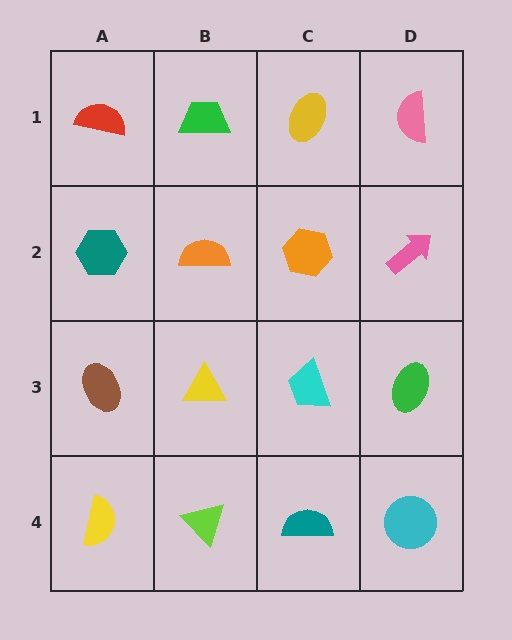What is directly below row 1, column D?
A pink arrow.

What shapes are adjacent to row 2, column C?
A yellow ellipse (row 1, column C), a cyan trapezoid (row 3, column C), an orange semicircle (row 2, column B), a pink arrow (row 2, column D).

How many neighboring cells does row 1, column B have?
3.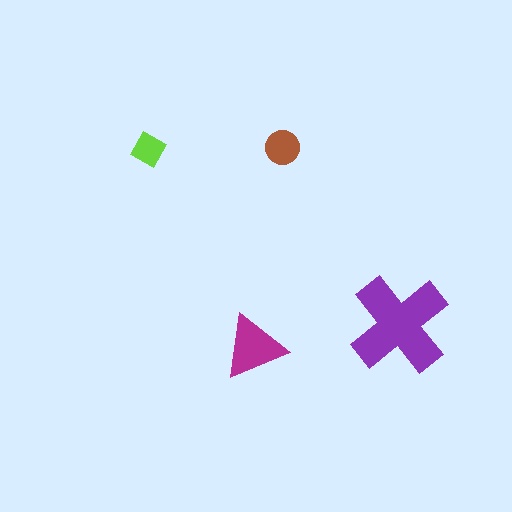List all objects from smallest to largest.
The lime square, the brown circle, the magenta triangle, the purple cross.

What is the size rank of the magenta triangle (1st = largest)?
2nd.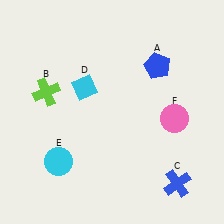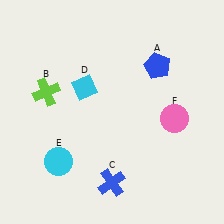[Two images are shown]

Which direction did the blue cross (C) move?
The blue cross (C) moved left.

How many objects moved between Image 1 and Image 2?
1 object moved between the two images.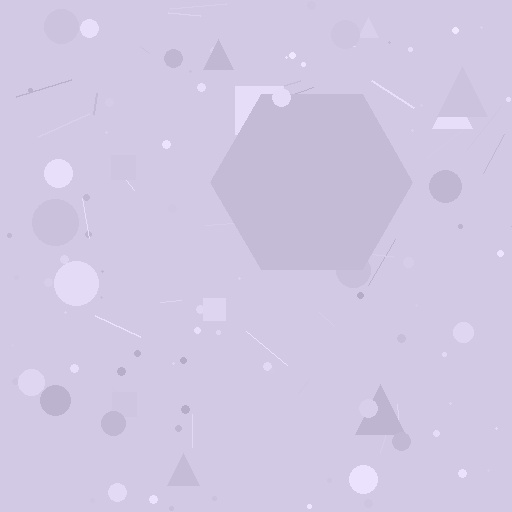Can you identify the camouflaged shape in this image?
The camouflaged shape is a hexagon.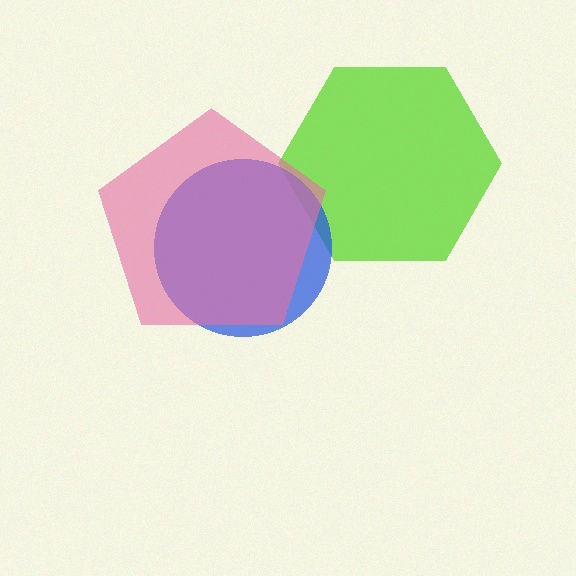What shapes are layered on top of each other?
The layered shapes are: a lime hexagon, a blue circle, a pink pentagon.